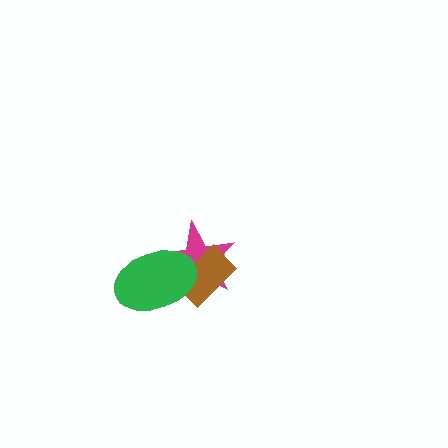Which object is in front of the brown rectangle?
The green ellipse is in front of the brown rectangle.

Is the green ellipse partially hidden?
No, no other shape covers it.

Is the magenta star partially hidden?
Yes, it is partially covered by another shape.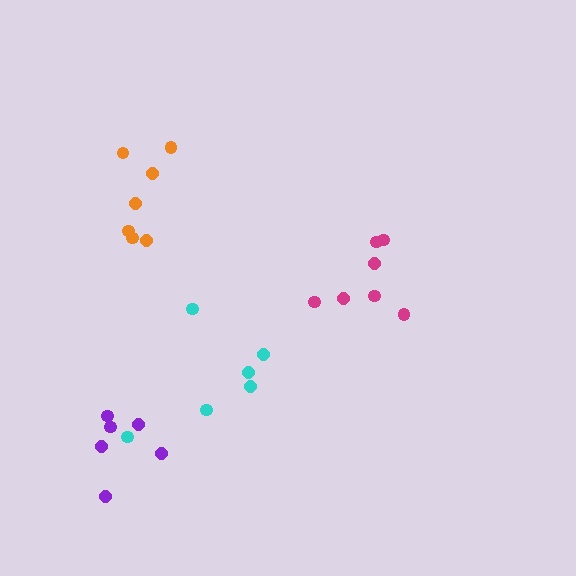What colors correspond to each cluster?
The clusters are colored: magenta, orange, cyan, purple.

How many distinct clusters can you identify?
There are 4 distinct clusters.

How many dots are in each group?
Group 1: 7 dots, Group 2: 7 dots, Group 3: 6 dots, Group 4: 6 dots (26 total).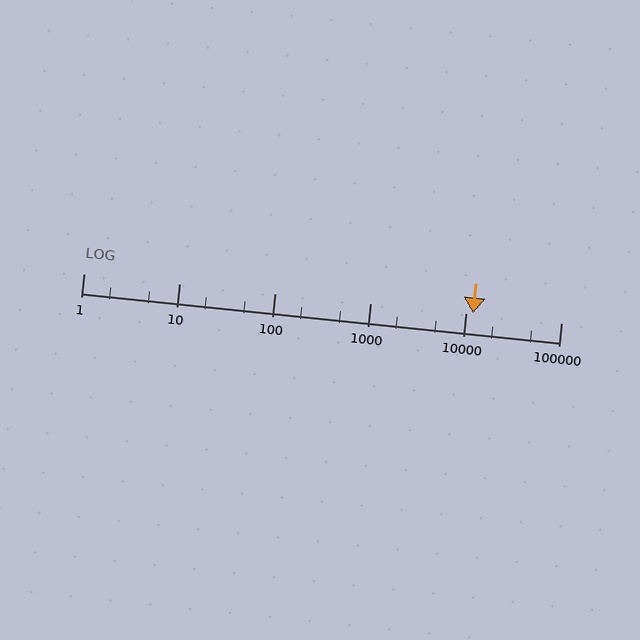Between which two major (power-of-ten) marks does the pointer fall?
The pointer is between 10000 and 100000.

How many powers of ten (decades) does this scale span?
The scale spans 5 decades, from 1 to 100000.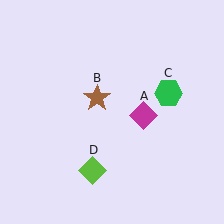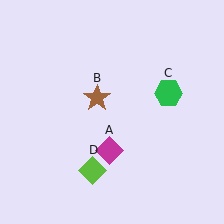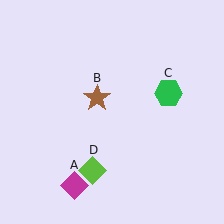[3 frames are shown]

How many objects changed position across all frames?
1 object changed position: magenta diamond (object A).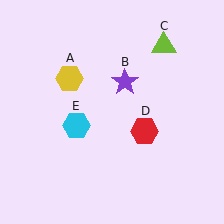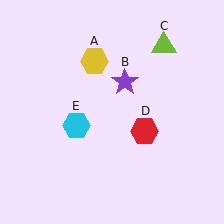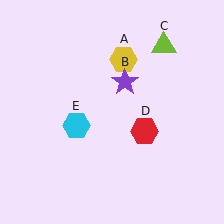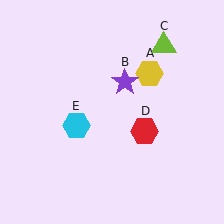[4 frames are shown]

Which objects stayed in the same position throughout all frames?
Purple star (object B) and lime triangle (object C) and red hexagon (object D) and cyan hexagon (object E) remained stationary.